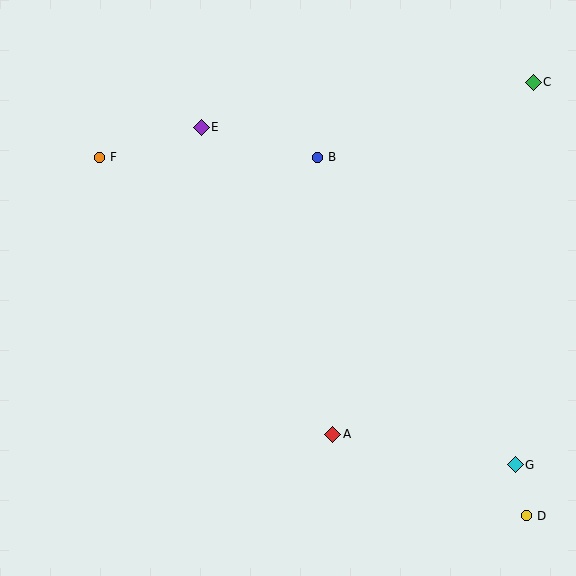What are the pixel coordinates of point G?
Point G is at (515, 465).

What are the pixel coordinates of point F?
Point F is at (100, 157).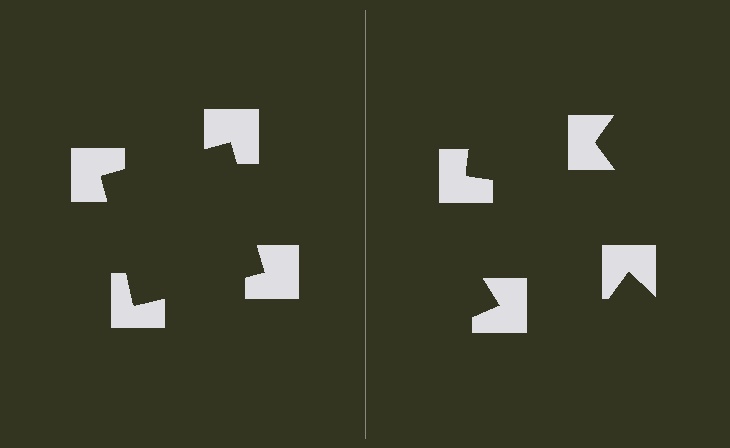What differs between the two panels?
The notched squares are positioned identically on both sides; only the wedge orientations differ. On the left they align to a square; on the right they are misaligned.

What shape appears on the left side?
An illusory square.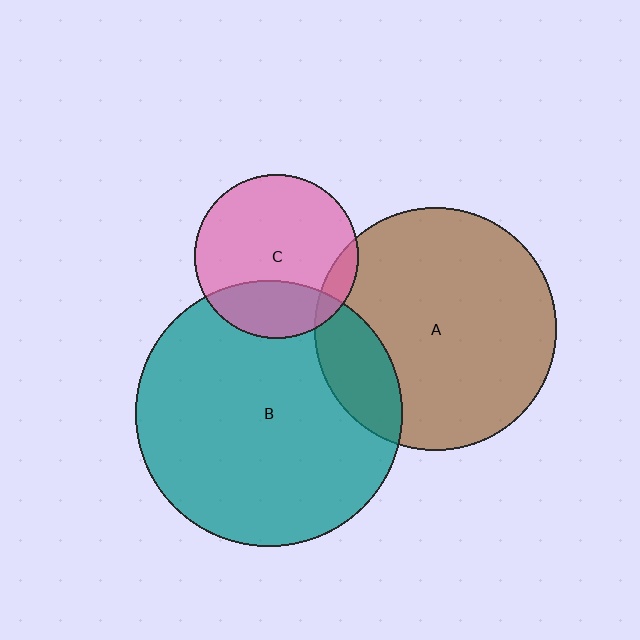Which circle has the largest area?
Circle B (teal).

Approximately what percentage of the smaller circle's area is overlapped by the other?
Approximately 15%.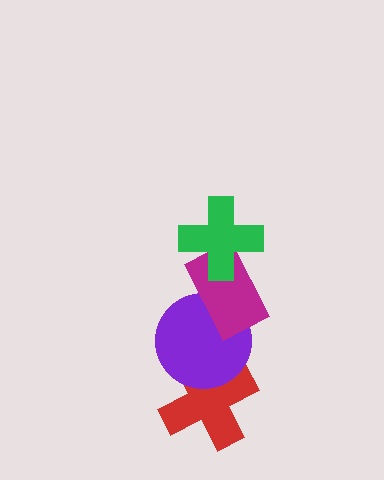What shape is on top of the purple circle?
The magenta rectangle is on top of the purple circle.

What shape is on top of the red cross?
The purple circle is on top of the red cross.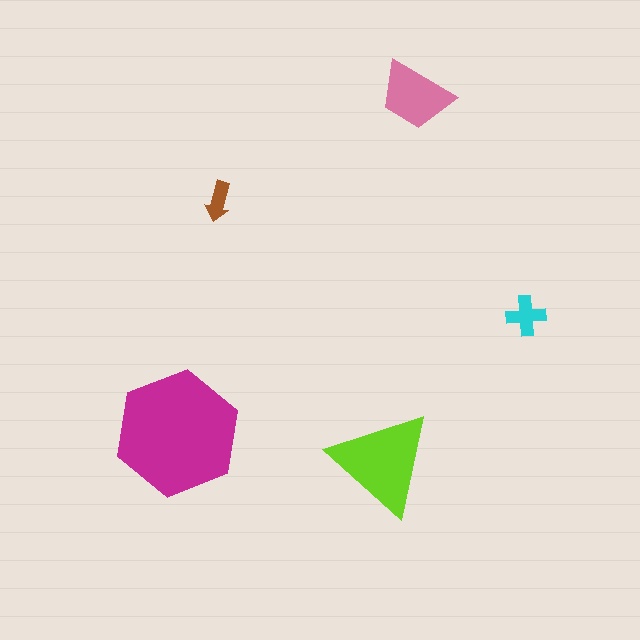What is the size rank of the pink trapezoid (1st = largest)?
3rd.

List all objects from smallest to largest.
The brown arrow, the cyan cross, the pink trapezoid, the lime triangle, the magenta hexagon.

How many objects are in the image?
There are 5 objects in the image.